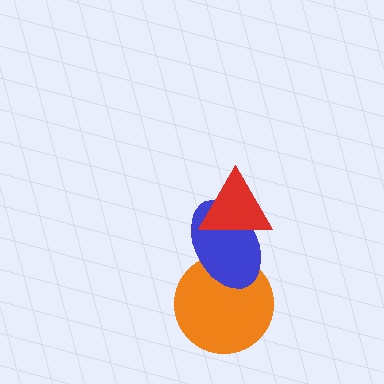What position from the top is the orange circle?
The orange circle is 3rd from the top.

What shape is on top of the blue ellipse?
The red triangle is on top of the blue ellipse.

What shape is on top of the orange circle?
The blue ellipse is on top of the orange circle.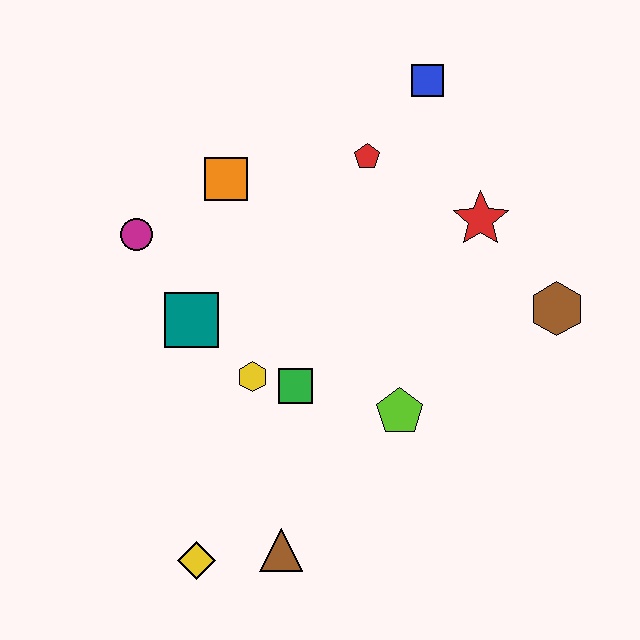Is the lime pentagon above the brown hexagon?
No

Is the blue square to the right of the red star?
No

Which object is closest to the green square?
The yellow hexagon is closest to the green square.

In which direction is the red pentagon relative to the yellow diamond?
The red pentagon is above the yellow diamond.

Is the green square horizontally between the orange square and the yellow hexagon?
No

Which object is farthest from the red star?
The yellow diamond is farthest from the red star.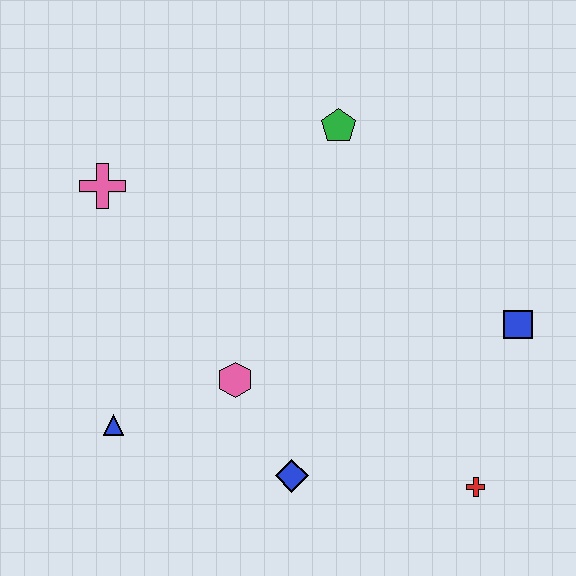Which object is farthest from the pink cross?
The red cross is farthest from the pink cross.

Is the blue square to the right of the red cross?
Yes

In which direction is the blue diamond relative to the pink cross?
The blue diamond is below the pink cross.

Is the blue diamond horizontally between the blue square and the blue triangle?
Yes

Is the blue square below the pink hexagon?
No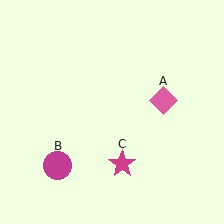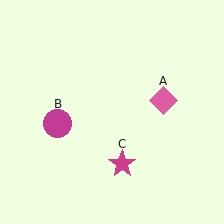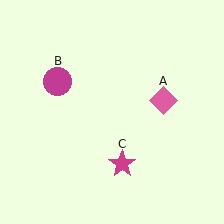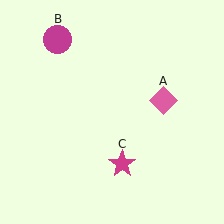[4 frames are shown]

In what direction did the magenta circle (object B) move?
The magenta circle (object B) moved up.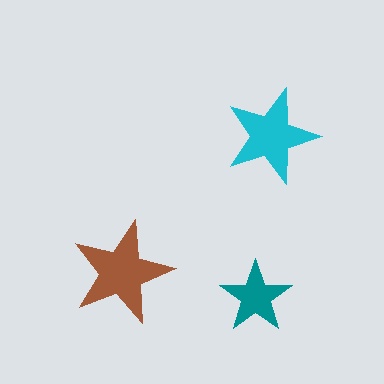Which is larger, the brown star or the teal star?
The brown one.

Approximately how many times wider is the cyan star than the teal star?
About 1.5 times wider.